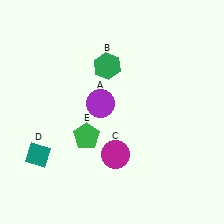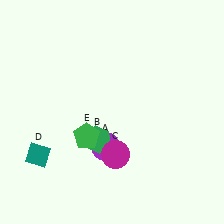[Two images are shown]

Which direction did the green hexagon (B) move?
The green hexagon (B) moved down.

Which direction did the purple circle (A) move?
The purple circle (A) moved down.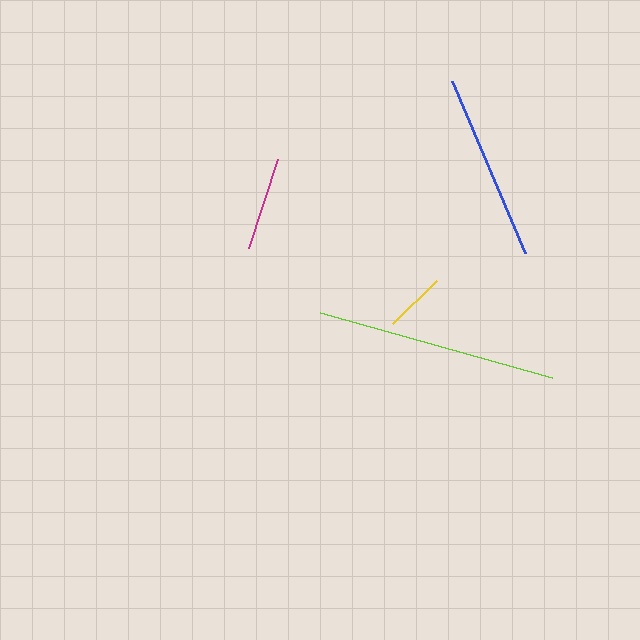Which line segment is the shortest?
The yellow line is the shortest at approximately 62 pixels.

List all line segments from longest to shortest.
From longest to shortest: lime, blue, magenta, yellow.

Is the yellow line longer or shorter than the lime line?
The lime line is longer than the yellow line.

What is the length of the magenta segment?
The magenta segment is approximately 94 pixels long.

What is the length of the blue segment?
The blue segment is approximately 187 pixels long.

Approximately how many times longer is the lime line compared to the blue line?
The lime line is approximately 1.3 times the length of the blue line.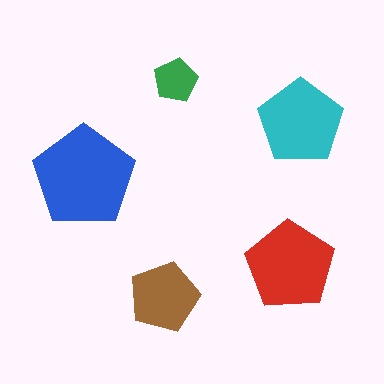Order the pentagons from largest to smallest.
the blue one, the red one, the cyan one, the brown one, the green one.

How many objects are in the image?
There are 5 objects in the image.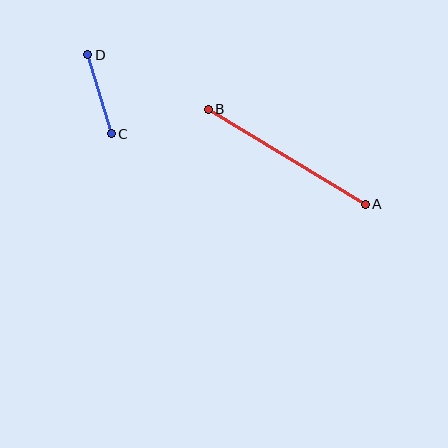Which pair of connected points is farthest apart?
Points A and B are farthest apart.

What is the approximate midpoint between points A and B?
The midpoint is at approximately (287, 157) pixels.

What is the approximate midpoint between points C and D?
The midpoint is at approximately (100, 94) pixels.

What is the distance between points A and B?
The distance is approximately 184 pixels.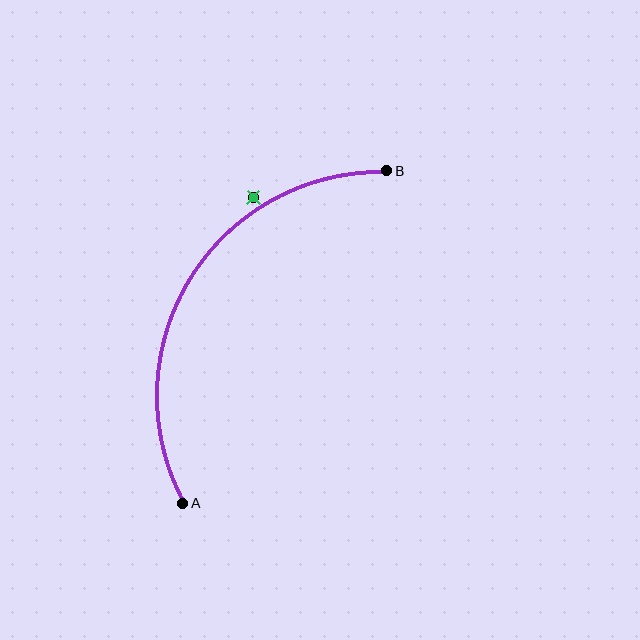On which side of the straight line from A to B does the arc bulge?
The arc bulges to the left of the straight line connecting A and B.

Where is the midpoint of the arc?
The arc midpoint is the point on the curve farthest from the straight line joining A and B. It sits to the left of that line.